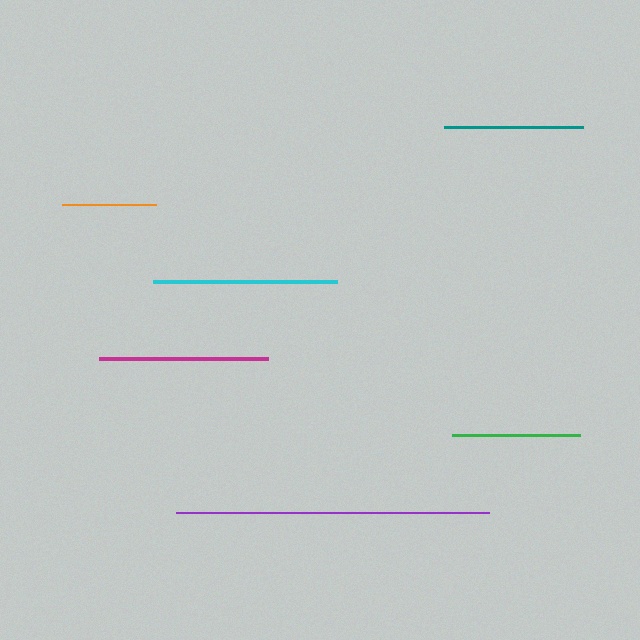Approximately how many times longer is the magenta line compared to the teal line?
The magenta line is approximately 1.2 times the length of the teal line.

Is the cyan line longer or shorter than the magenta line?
The cyan line is longer than the magenta line.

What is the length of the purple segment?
The purple segment is approximately 313 pixels long.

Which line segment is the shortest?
The orange line is the shortest at approximately 94 pixels.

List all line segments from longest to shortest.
From longest to shortest: purple, cyan, magenta, teal, green, orange.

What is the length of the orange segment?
The orange segment is approximately 94 pixels long.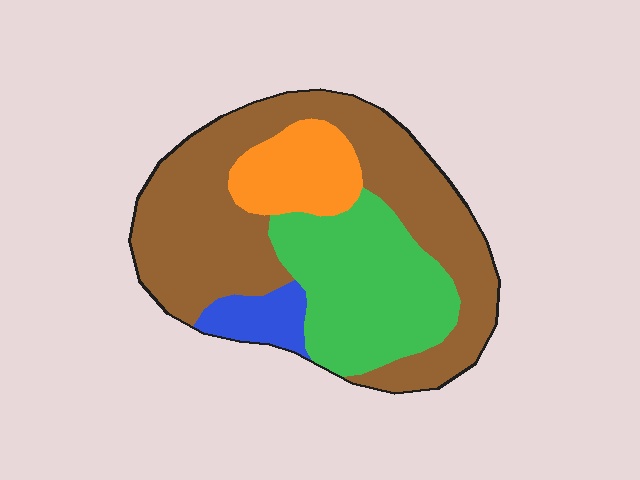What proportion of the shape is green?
Green covers roughly 30% of the shape.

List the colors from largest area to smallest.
From largest to smallest: brown, green, orange, blue.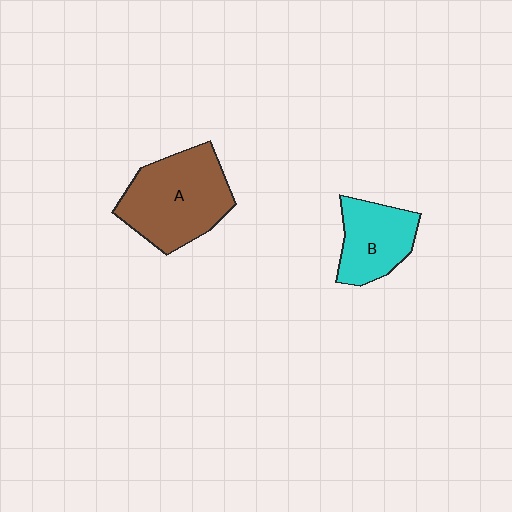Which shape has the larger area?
Shape A (brown).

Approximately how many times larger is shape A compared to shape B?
Approximately 1.6 times.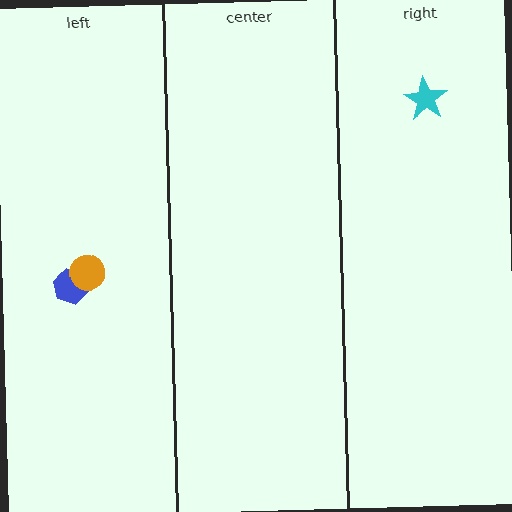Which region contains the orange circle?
The left region.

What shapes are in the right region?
The cyan star.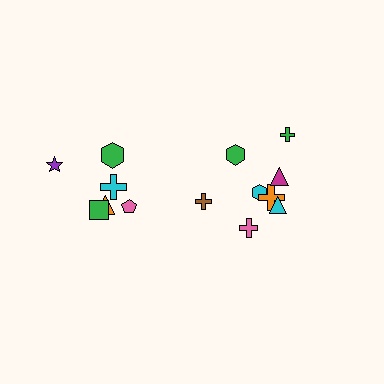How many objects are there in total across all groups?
There are 14 objects.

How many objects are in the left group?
There are 6 objects.